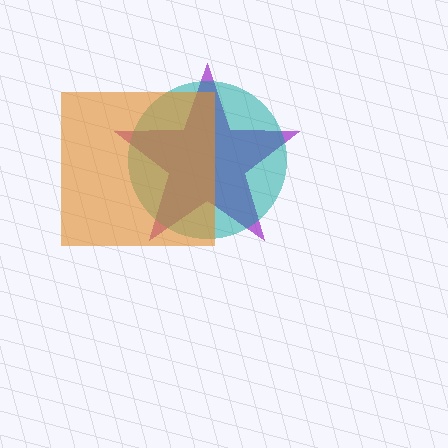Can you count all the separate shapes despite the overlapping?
Yes, there are 3 separate shapes.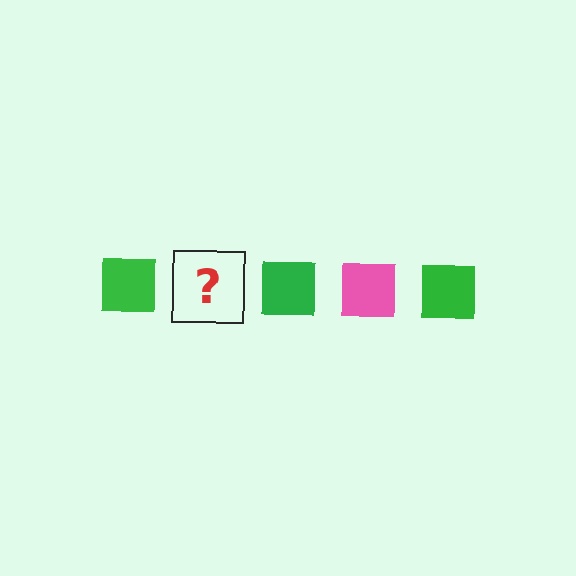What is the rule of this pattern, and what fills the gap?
The rule is that the pattern cycles through green, pink squares. The gap should be filled with a pink square.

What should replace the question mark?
The question mark should be replaced with a pink square.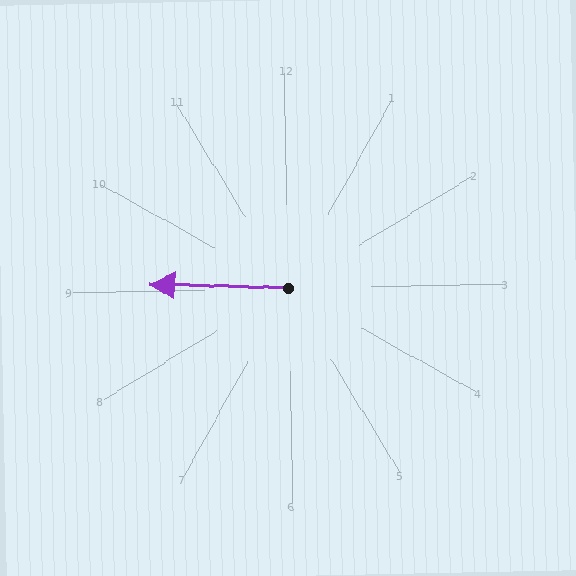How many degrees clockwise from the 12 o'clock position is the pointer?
Approximately 273 degrees.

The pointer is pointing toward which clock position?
Roughly 9 o'clock.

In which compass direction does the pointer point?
West.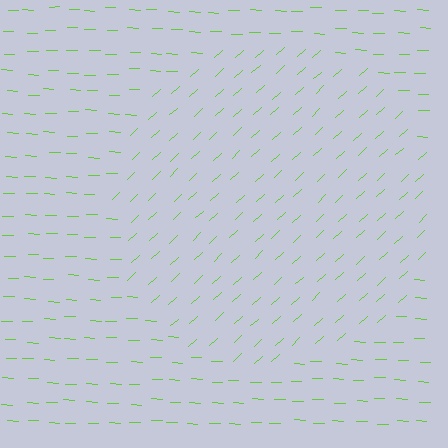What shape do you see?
I see a circle.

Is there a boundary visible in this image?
Yes, there is a texture boundary formed by a change in line orientation.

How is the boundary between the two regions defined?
The boundary is defined purely by a change in line orientation (approximately 45 degrees difference). All lines are the same color and thickness.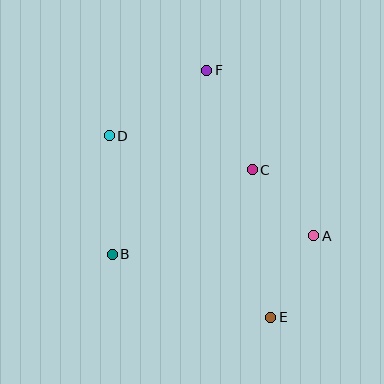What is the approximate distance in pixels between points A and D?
The distance between A and D is approximately 228 pixels.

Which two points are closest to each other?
Points A and C are closest to each other.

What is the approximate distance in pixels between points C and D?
The distance between C and D is approximately 147 pixels.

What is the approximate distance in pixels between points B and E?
The distance between B and E is approximately 170 pixels.